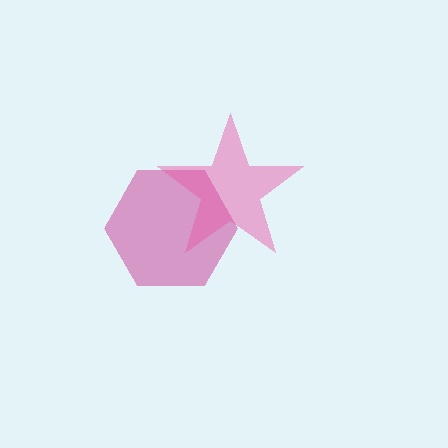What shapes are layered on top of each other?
The layered shapes are: a magenta hexagon, a pink star.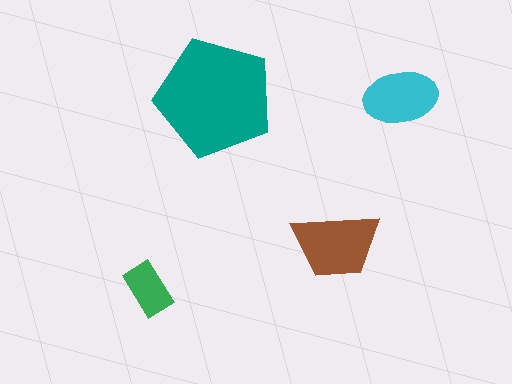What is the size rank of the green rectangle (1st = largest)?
4th.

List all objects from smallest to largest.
The green rectangle, the cyan ellipse, the brown trapezoid, the teal pentagon.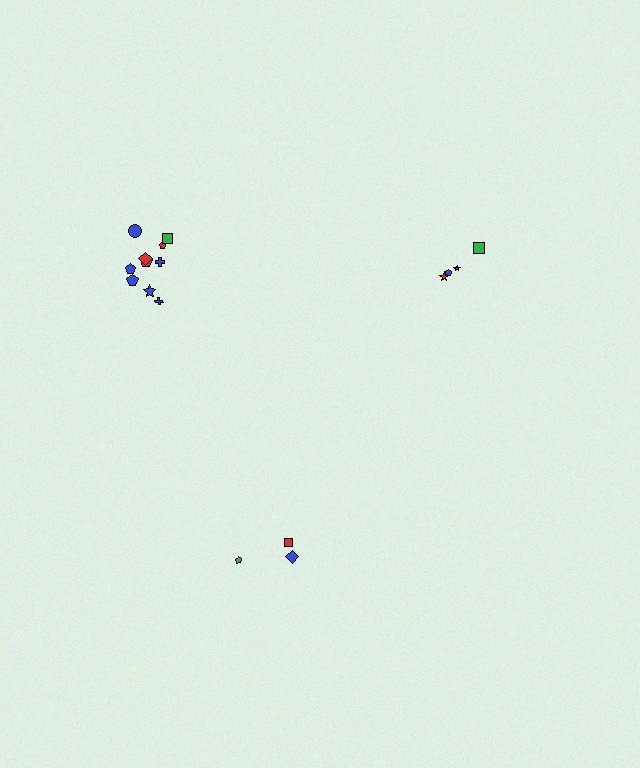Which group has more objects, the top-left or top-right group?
The top-left group.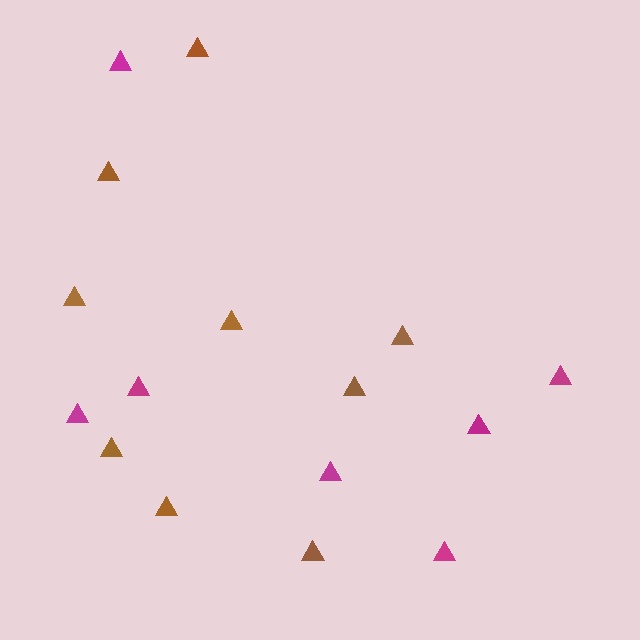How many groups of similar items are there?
There are 2 groups: one group of magenta triangles (7) and one group of brown triangles (9).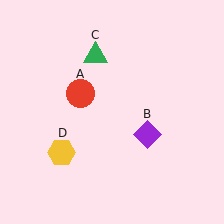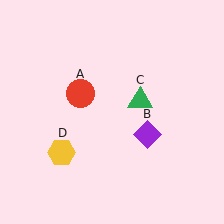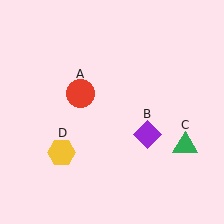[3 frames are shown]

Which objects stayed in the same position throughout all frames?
Red circle (object A) and purple diamond (object B) and yellow hexagon (object D) remained stationary.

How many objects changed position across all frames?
1 object changed position: green triangle (object C).